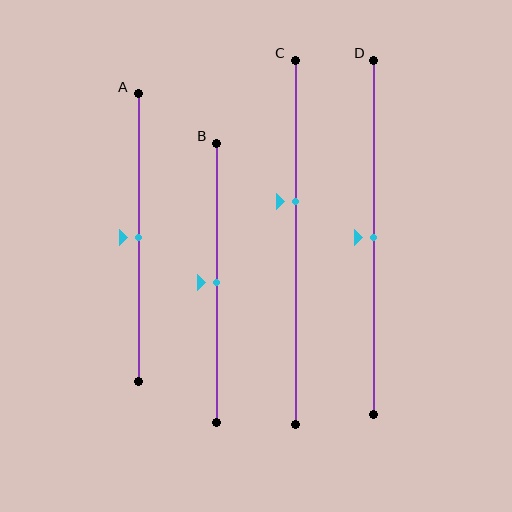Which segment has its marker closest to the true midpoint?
Segment A has its marker closest to the true midpoint.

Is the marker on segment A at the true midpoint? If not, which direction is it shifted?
Yes, the marker on segment A is at the true midpoint.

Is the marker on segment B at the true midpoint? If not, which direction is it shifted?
Yes, the marker on segment B is at the true midpoint.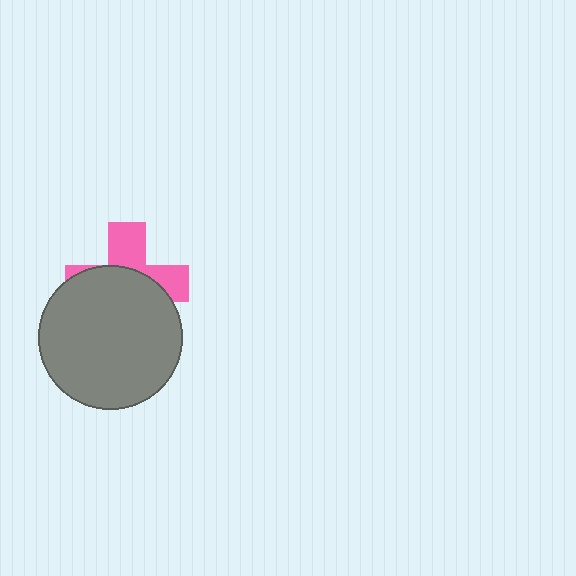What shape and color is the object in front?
The object in front is a gray circle.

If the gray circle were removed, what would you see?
You would see the complete pink cross.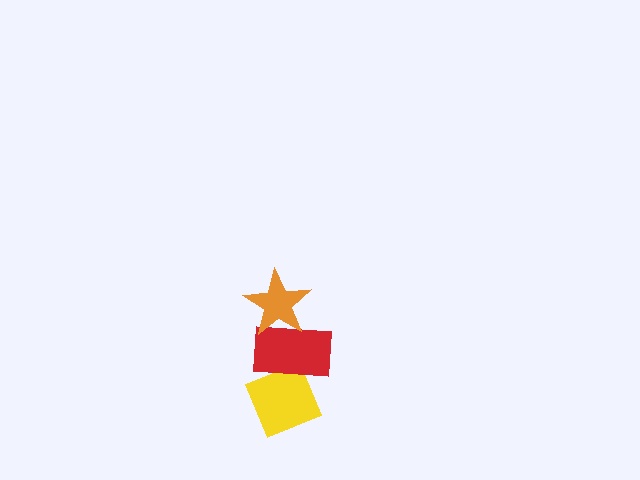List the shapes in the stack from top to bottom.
From top to bottom: the orange star, the red rectangle, the yellow diamond.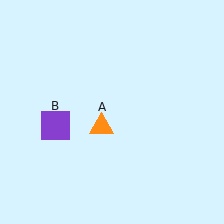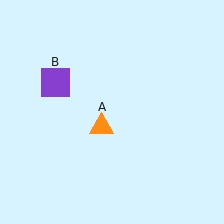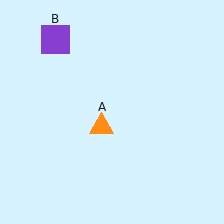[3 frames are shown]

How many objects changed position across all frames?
1 object changed position: purple square (object B).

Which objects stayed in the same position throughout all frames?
Orange triangle (object A) remained stationary.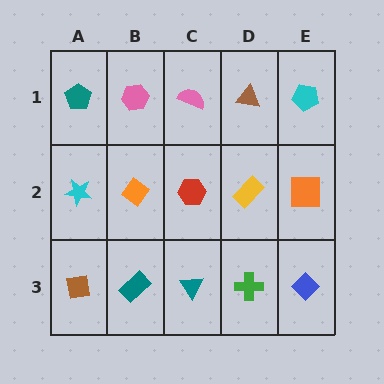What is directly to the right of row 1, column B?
A pink semicircle.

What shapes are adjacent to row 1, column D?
A yellow rectangle (row 2, column D), a pink semicircle (row 1, column C), a cyan pentagon (row 1, column E).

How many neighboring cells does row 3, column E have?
2.